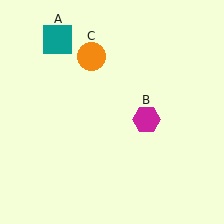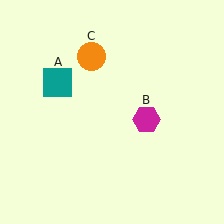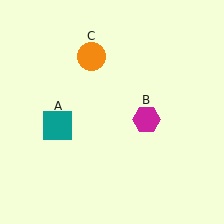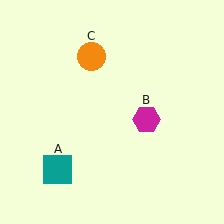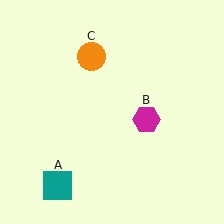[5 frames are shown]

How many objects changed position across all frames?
1 object changed position: teal square (object A).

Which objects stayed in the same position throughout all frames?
Magenta hexagon (object B) and orange circle (object C) remained stationary.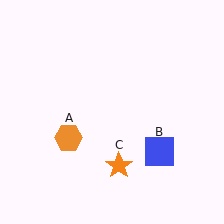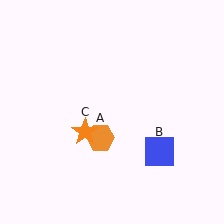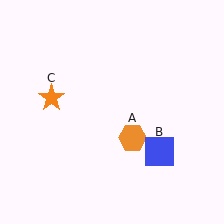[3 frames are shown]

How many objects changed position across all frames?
2 objects changed position: orange hexagon (object A), orange star (object C).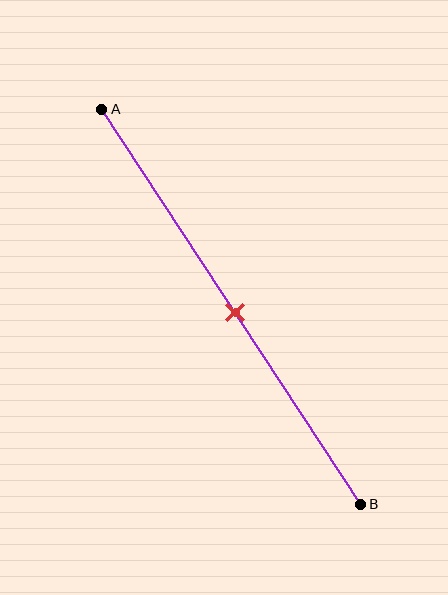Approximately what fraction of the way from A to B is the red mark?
The red mark is approximately 50% of the way from A to B.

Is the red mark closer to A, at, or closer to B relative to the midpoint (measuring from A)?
The red mark is approximately at the midpoint of segment AB.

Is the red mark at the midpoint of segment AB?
Yes, the mark is approximately at the midpoint.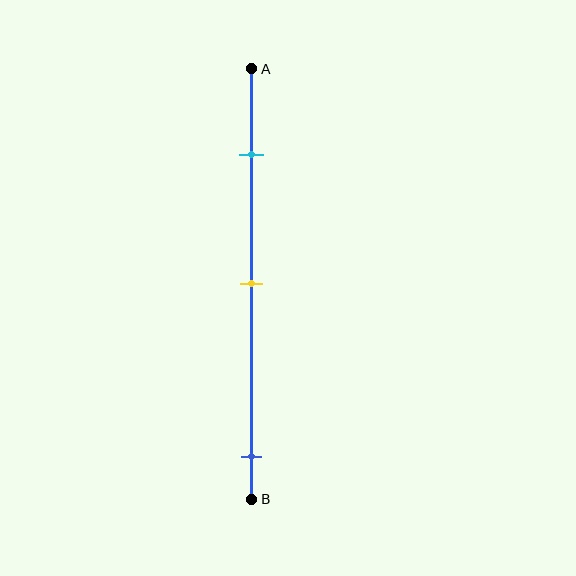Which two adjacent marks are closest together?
The cyan and yellow marks are the closest adjacent pair.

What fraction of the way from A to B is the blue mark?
The blue mark is approximately 90% (0.9) of the way from A to B.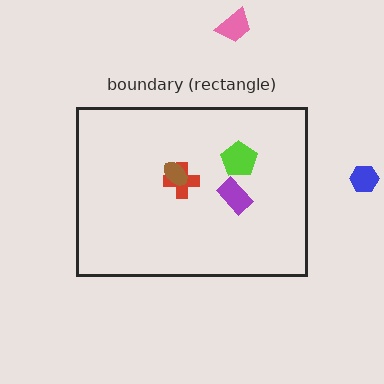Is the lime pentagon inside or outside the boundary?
Inside.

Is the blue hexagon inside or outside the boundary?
Outside.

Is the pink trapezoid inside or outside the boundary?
Outside.